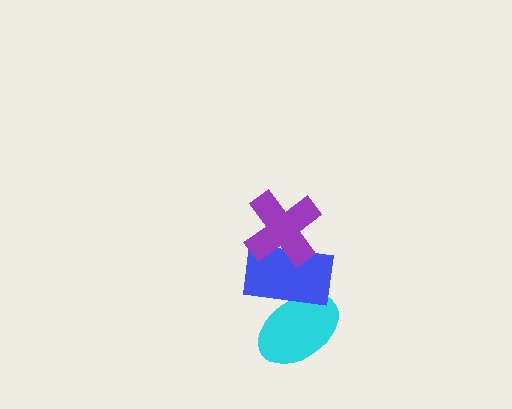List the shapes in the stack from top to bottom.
From top to bottom: the purple cross, the blue rectangle, the cyan ellipse.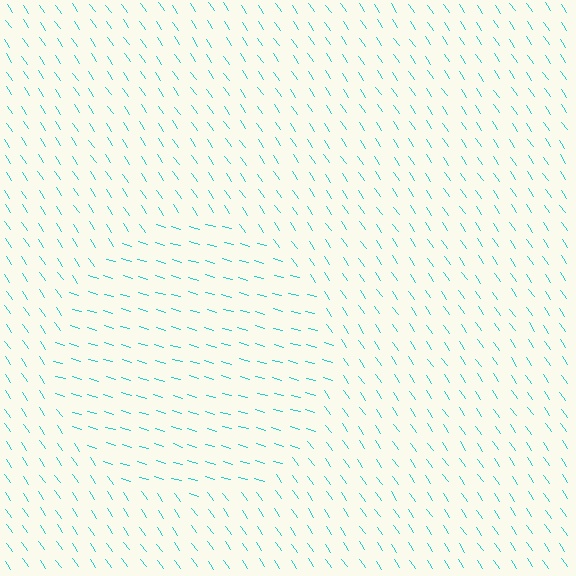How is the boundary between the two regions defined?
The boundary is defined purely by a change in line orientation (approximately 40 degrees difference). All lines are the same color and thickness.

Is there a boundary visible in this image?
Yes, there is a texture boundary formed by a change in line orientation.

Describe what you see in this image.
The image is filled with small cyan line segments. A circle region in the image has lines oriented differently from the surrounding lines, creating a visible texture boundary.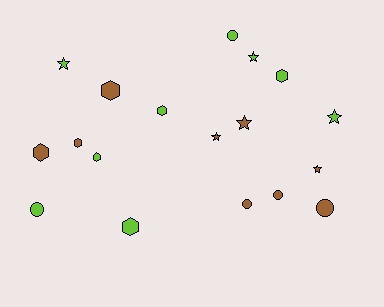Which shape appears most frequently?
Hexagon, with 7 objects.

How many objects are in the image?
There are 18 objects.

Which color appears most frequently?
Brown, with 9 objects.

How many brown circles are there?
There are 3 brown circles.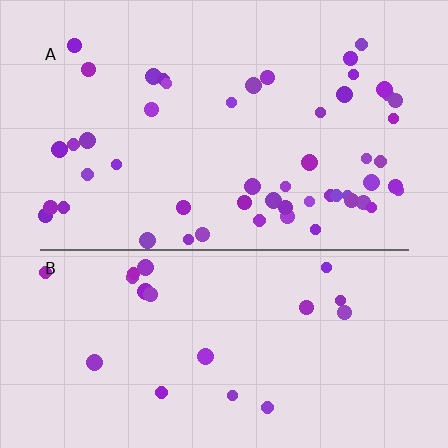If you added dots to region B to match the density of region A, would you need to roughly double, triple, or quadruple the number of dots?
Approximately triple.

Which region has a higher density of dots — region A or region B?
A (the top).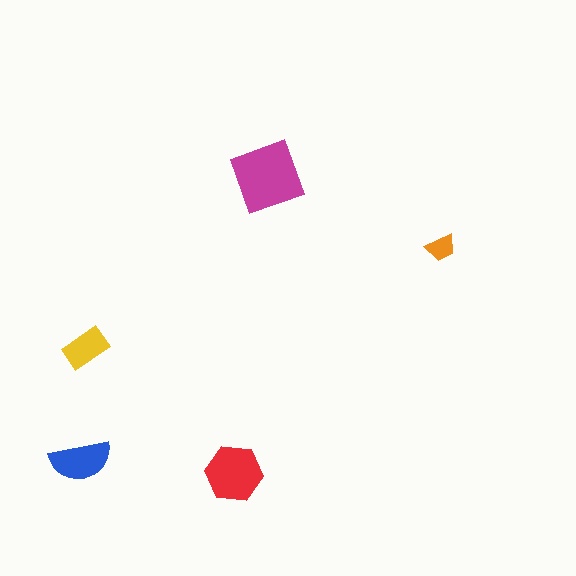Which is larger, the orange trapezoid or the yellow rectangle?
The yellow rectangle.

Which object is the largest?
The magenta diamond.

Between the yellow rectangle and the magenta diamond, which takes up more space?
The magenta diamond.